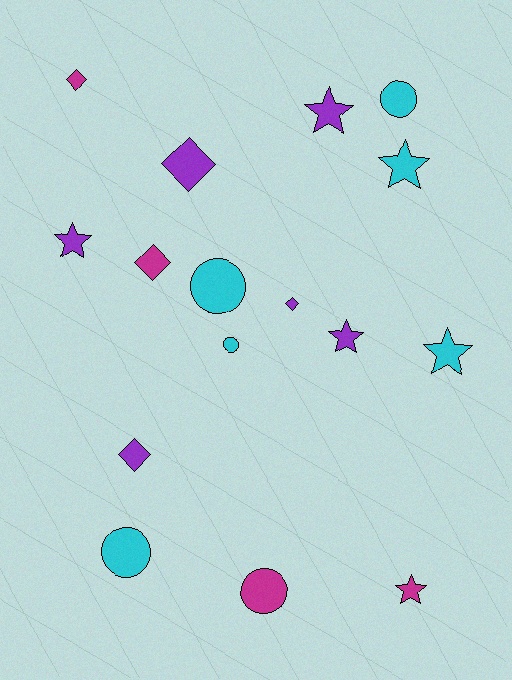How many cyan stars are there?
There are 2 cyan stars.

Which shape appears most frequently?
Star, with 6 objects.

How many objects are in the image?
There are 16 objects.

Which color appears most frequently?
Purple, with 6 objects.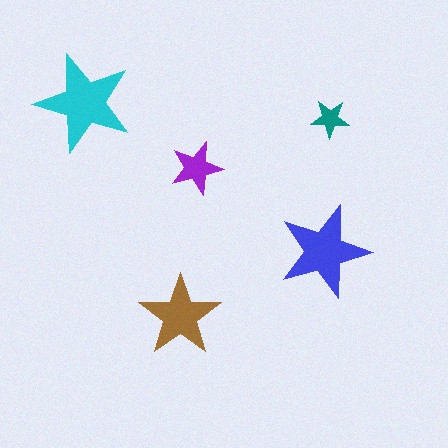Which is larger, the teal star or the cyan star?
The cyan one.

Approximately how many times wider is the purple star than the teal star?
About 1.5 times wider.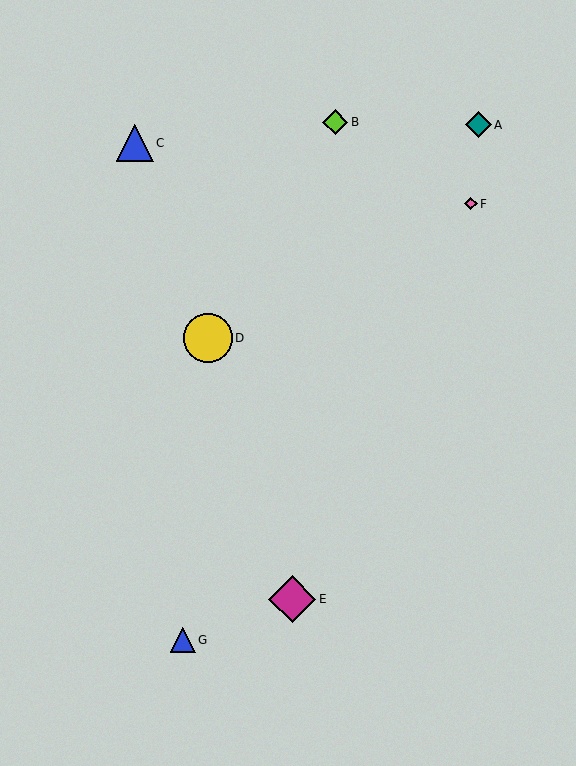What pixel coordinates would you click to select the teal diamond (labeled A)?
Click at (478, 125) to select the teal diamond A.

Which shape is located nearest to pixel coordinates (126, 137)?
The blue triangle (labeled C) at (135, 143) is nearest to that location.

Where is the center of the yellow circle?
The center of the yellow circle is at (208, 338).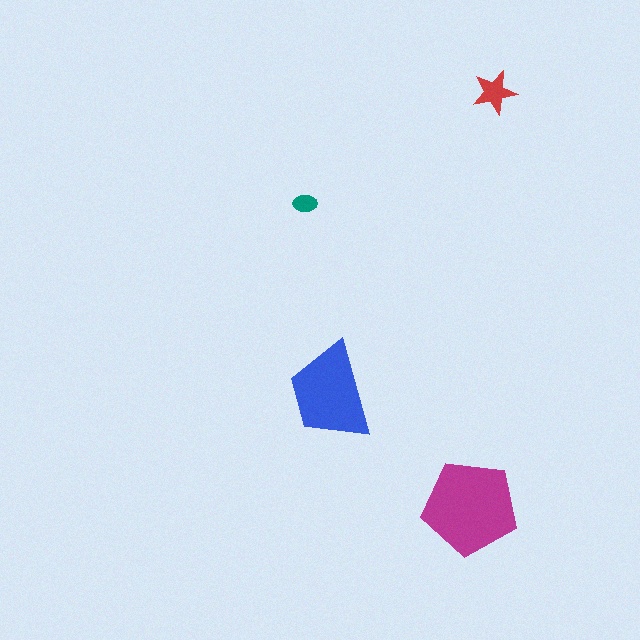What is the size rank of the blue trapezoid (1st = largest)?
2nd.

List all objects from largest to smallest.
The magenta pentagon, the blue trapezoid, the red star, the teal ellipse.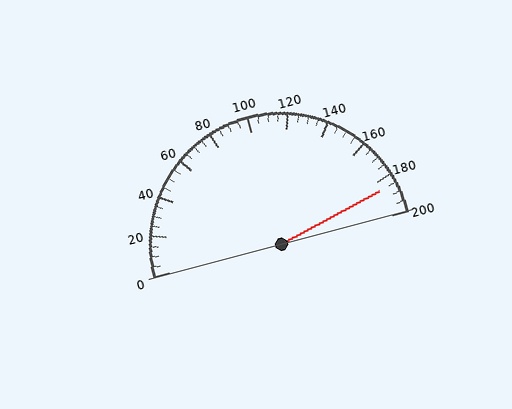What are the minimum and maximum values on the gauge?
The gauge ranges from 0 to 200.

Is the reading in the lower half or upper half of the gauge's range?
The reading is in the upper half of the range (0 to 200).